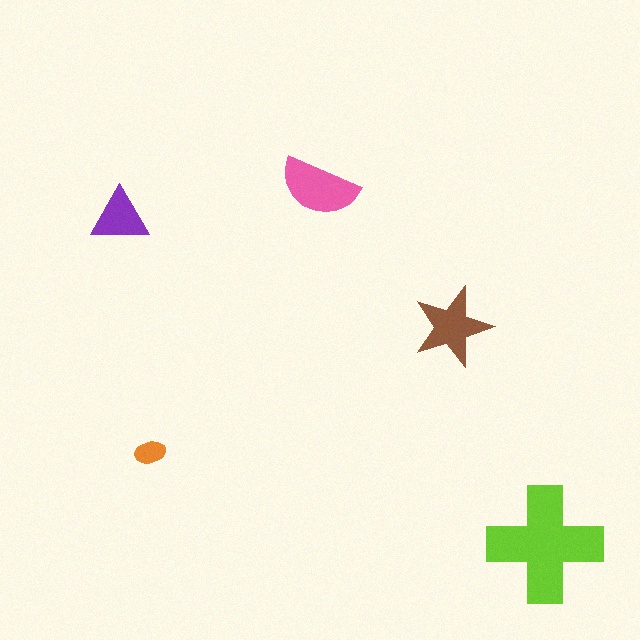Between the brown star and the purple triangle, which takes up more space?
The brown star.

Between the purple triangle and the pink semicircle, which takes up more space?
The pink semicircle.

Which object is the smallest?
The orange ellipse.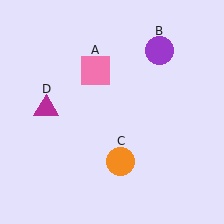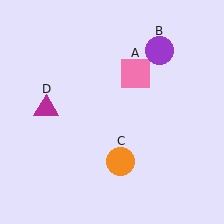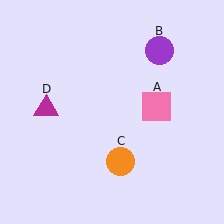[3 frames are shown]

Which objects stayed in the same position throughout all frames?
Purple circle (object B) and orange circle (object C) and magenta triangle (object D) remained stationary.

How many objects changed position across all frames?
1 object changed position: pink square (object A).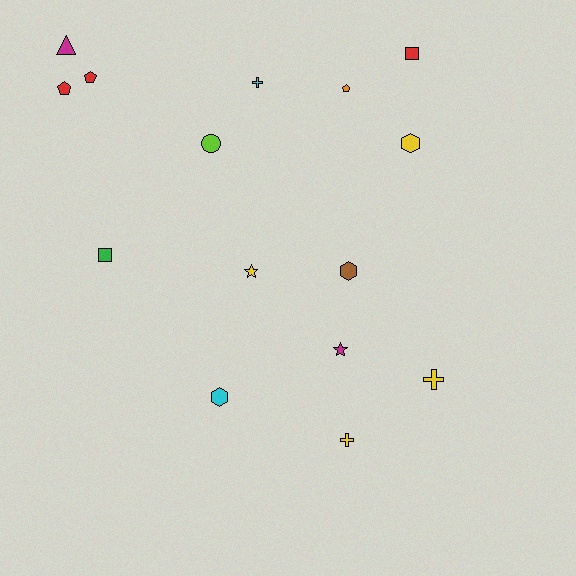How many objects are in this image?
There are 15 objects.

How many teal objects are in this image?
There are no teal objects.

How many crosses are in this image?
There are 3 crosses.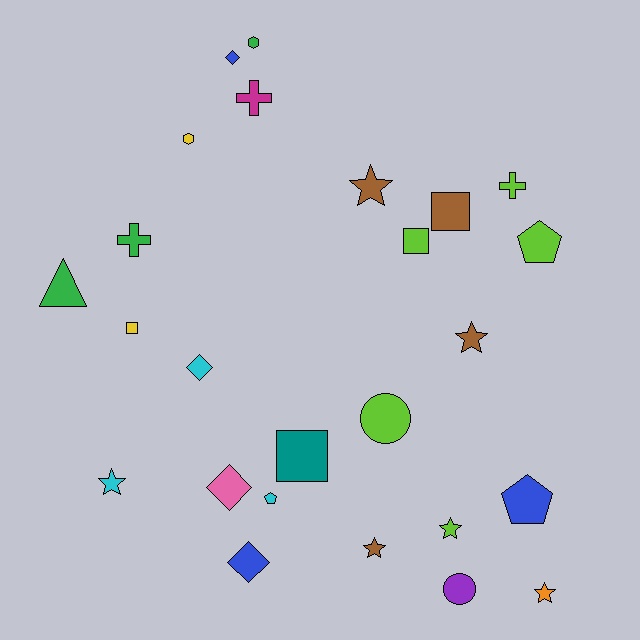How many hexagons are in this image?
There are 2 hexagons.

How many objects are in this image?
There are 25 objects.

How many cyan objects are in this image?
There are 3 cyan objects.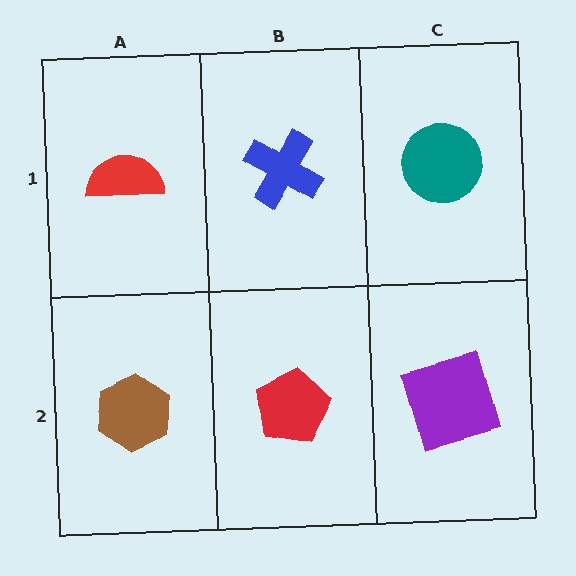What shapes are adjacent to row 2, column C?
A teal circle (row 1, column C), a red pentagon (row 2, column B).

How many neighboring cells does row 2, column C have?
2.